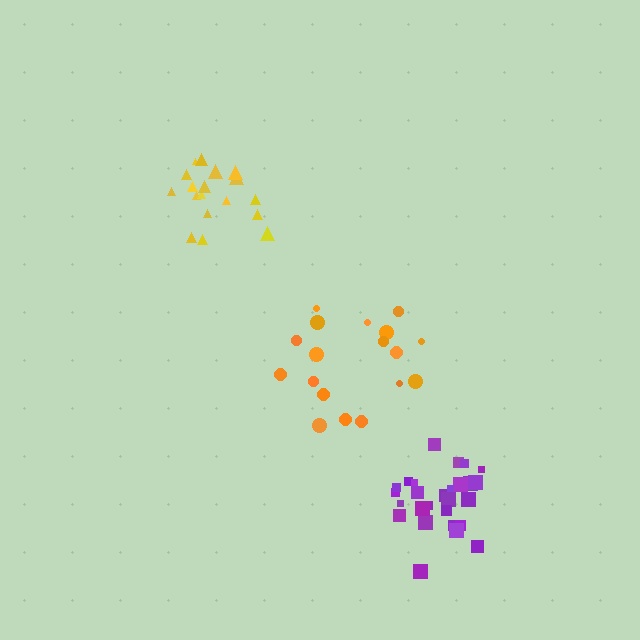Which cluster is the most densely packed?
Purple.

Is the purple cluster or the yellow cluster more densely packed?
Purple.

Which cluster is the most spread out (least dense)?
Orange.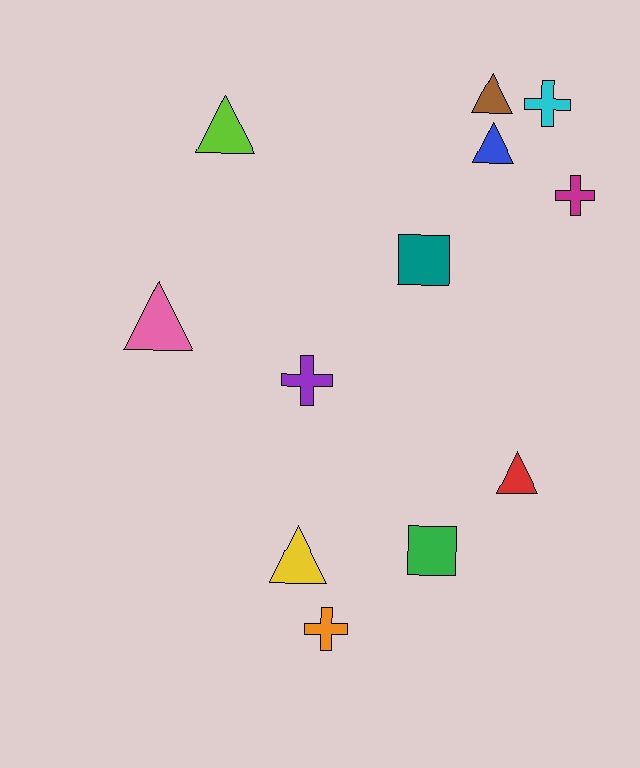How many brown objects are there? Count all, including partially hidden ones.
There is 1 brown object.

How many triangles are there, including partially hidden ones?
There are 6 triangles.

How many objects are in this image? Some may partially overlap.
There are 12 objects.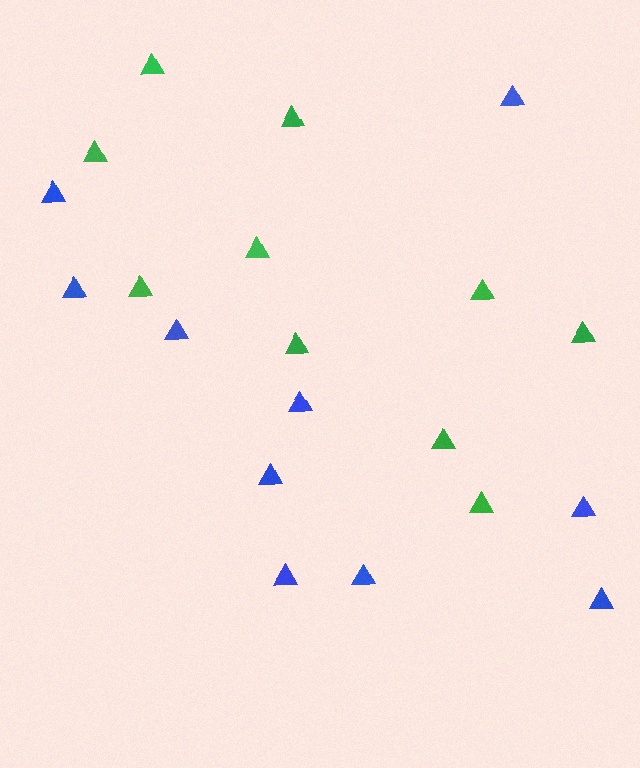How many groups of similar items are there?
There are 2 groups: one group of green triangles (10) and one group of blue triangles (10).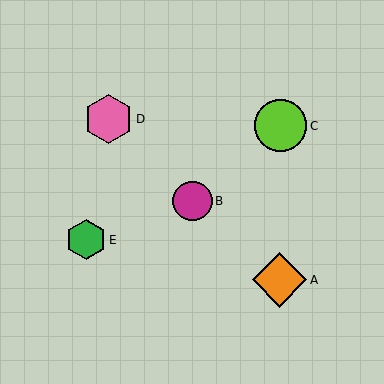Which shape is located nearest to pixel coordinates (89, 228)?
The green hexagon (labeled E) at (86, 240) is nearest to that location.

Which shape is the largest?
The orange diamond (labeled A) is the largest.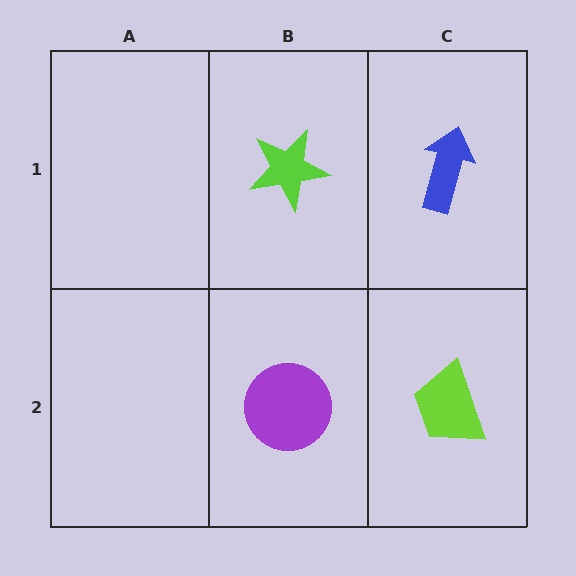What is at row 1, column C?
A blue arrow.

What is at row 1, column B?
A lime star.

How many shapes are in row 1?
2 shapes.